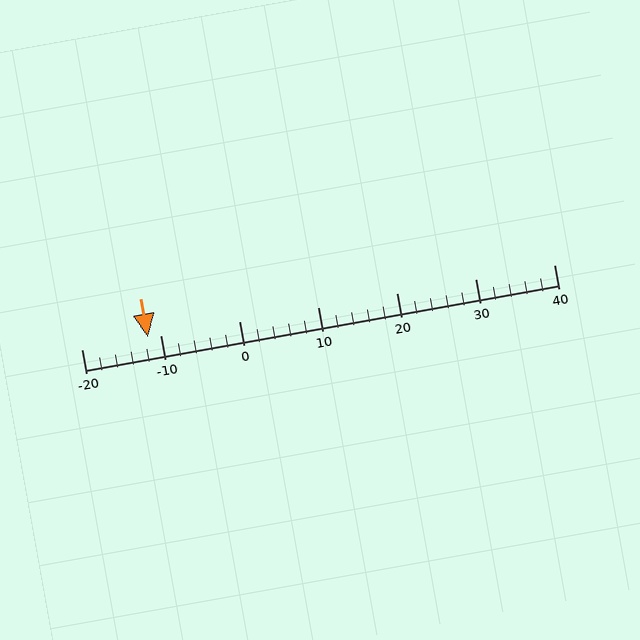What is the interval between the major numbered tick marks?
The major tick marks are spaced 10 units apart.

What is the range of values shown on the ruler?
The ruler shows values from -20 to 40.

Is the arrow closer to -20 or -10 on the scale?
The arrow is closer to -10.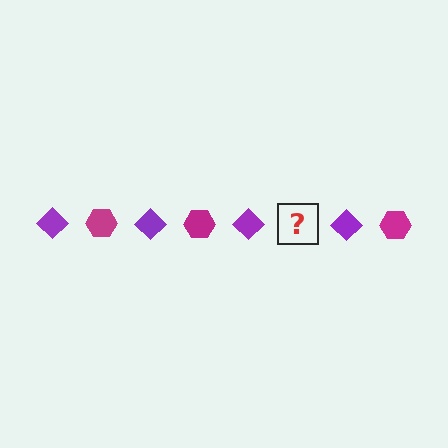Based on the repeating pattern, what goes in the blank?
The blank should be a magenta hexagon.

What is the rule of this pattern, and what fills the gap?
The rule is that the pattern alternates between purple diamond and magenta hexagon. The gap should be filled with a magenta hexagon.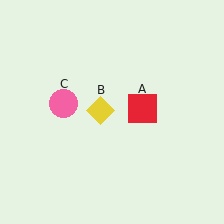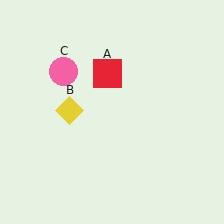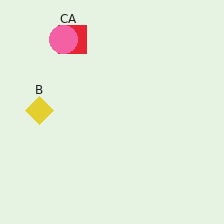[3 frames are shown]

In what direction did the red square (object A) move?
The red square (object A) moved up and to the left.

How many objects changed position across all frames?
3 objects changed position: red square (object A), yellow diamond (object B), pink circle (object C).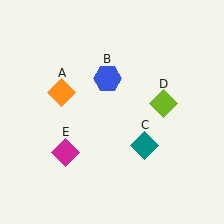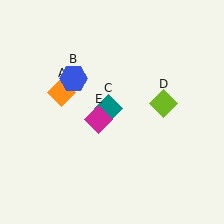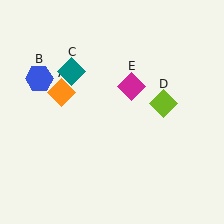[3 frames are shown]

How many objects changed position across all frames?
3 objects changed position: blue hexagon (object B), teal diamond (object C), magenta diamond (object E).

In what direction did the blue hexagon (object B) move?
The blue hexagon (object B) moved left.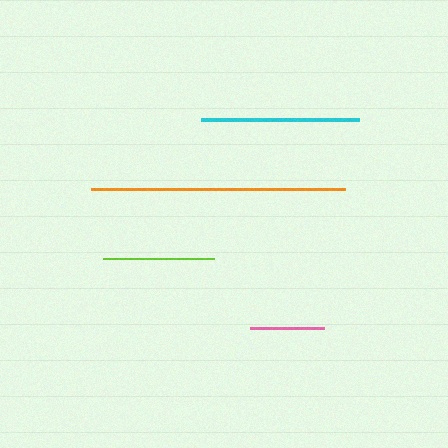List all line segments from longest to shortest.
From longest to shortest: orange, cyan, lime, pink.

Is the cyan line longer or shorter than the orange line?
The orange line is longer than the cyan line.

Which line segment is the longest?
The orange line is the longest at approximately 254 pixels.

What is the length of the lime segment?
The lime segment is approximately 110 pixels long.